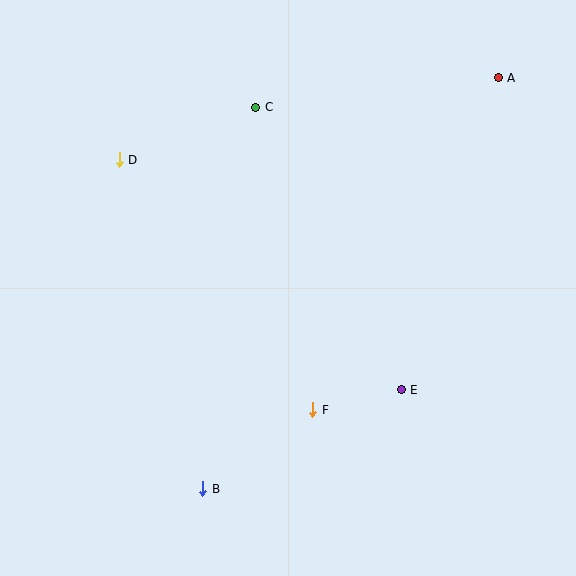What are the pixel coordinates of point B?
Point B is at (203, 489).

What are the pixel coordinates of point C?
Point C is at (256, 107).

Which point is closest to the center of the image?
Point F at (313, 410) is closest to the center.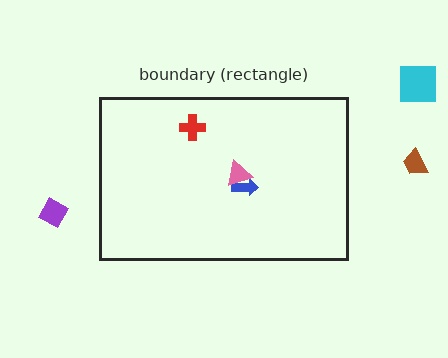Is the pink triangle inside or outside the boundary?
Inside.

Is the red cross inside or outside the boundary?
Inside.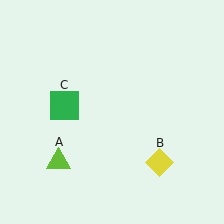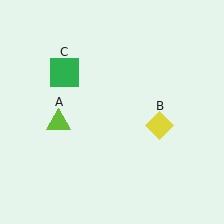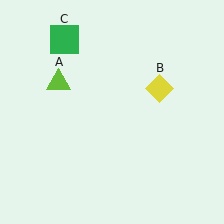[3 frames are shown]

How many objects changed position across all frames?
3 objects changed position: lime triangle (object A), yellow diamond (object B), green square (object C).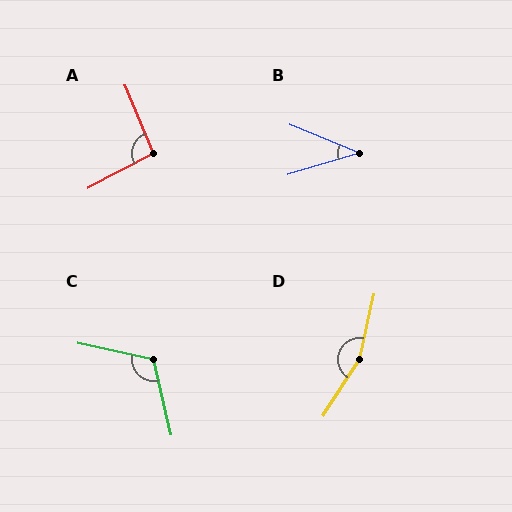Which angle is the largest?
D, at approximately 159 degrees.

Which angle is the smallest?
B, at approximately 39 degrees.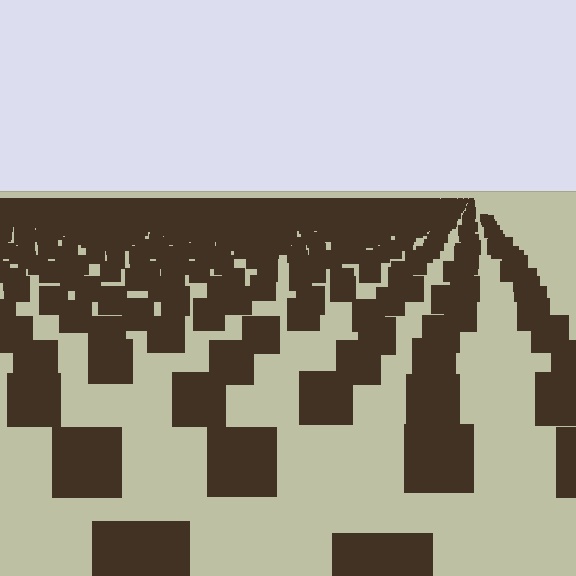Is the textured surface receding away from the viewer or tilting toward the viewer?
The surface is receding away from the viewer. Texture elements get smaller and denser toward the top.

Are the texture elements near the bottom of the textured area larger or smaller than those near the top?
Larger. Near the bottom, elements are closer to the viewer and appear at a bigger on-screen size.